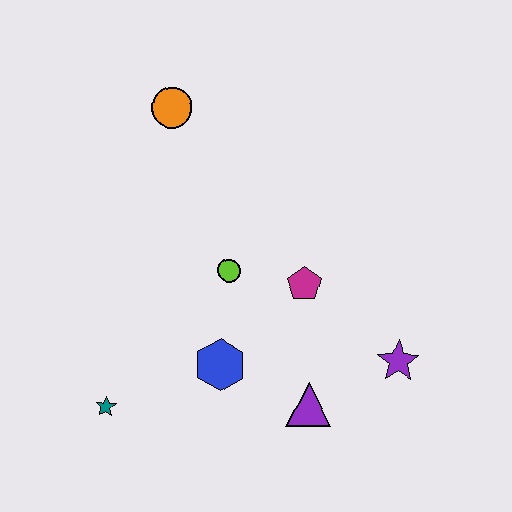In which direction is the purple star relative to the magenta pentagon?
The purple star is to the right of the magenta pentagon.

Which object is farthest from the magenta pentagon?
The teal star is farthest from the magenta pentagon.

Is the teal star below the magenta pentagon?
Yes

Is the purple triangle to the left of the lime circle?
No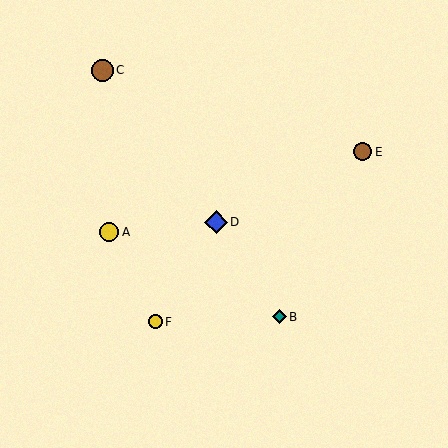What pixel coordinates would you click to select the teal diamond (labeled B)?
Click at (279, 317) to select the teal diamond B.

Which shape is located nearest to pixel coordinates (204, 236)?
The blue diamond (labeled D) at (216, 222) is nearest to that location.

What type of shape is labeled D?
Shape D is a blue diamond.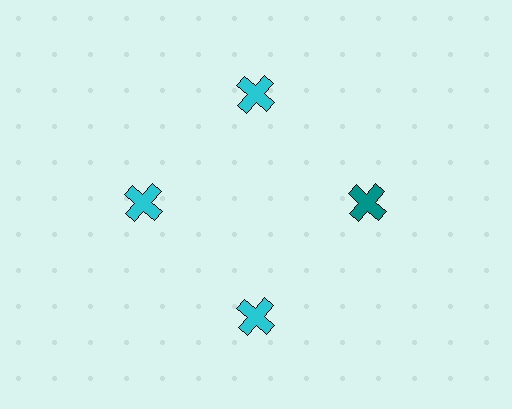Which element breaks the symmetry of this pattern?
The teal cross at roughly the 3 o'clock position breaks the symmetry. All other shapes are cyan crosses.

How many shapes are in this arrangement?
There are 4 shapes arranged in a ring pattern.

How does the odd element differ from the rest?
It has a different color: teal instead of cyan.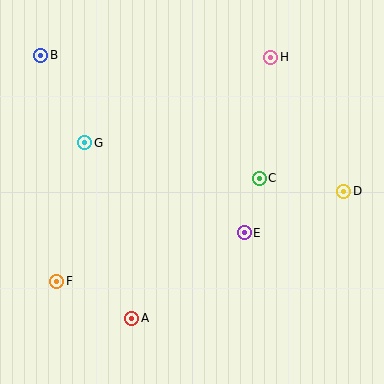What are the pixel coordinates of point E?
Point E is at (244, 233).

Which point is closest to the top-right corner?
Point H is closest to the top-right corner.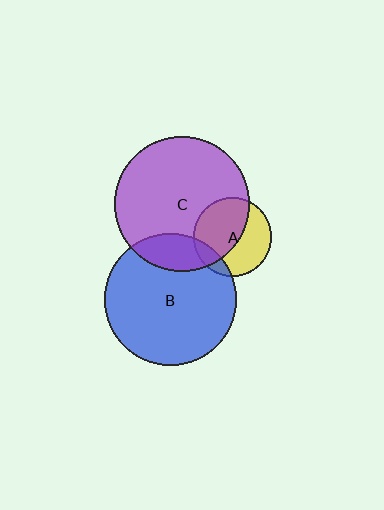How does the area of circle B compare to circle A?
Approximately 2.8 times.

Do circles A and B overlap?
Yes.